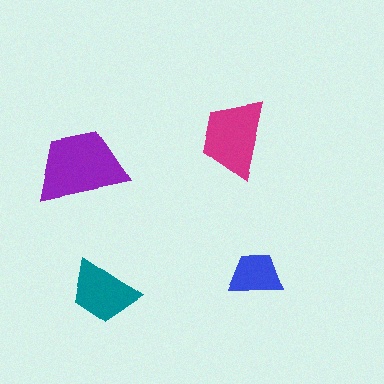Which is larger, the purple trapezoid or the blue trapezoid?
The purple one.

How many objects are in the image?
There are 4 objects in the image.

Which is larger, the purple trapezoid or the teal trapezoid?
The purple one.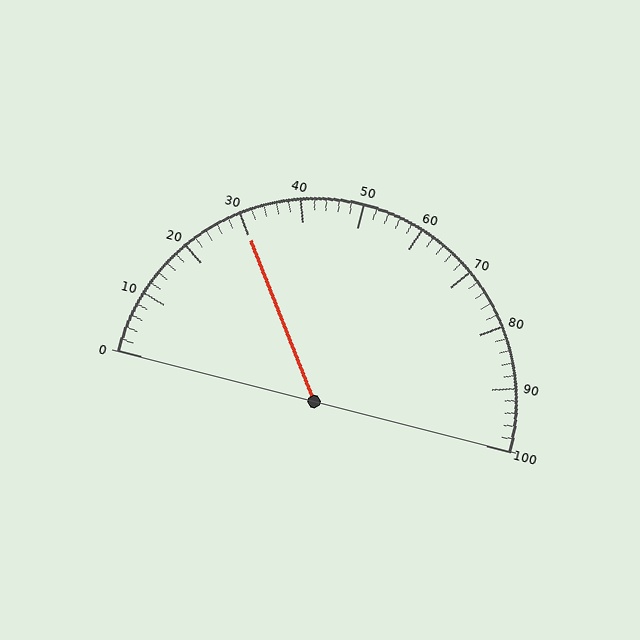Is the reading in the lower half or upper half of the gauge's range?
The reading is in the lower half of the range (0 to 100).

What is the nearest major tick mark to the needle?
The nearest major tick mark is 30.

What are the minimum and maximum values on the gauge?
The gauge ranges from 0 to 100.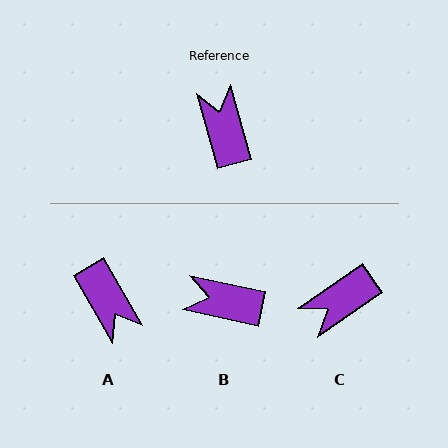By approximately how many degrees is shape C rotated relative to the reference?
Approximately 110 degrees counter-clockwise.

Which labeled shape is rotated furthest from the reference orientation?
A, about 165 degrees away.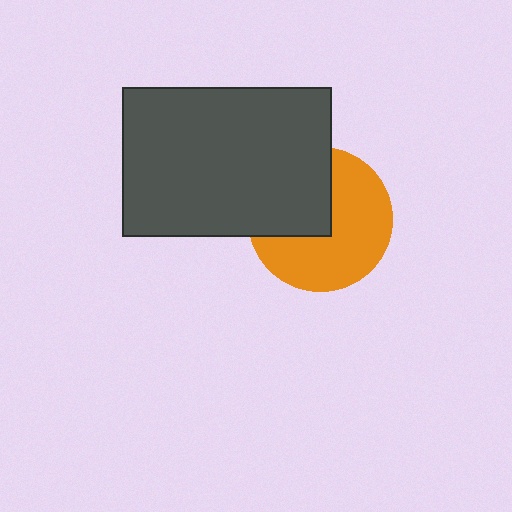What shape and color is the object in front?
The object in front is a dark gray rectangle.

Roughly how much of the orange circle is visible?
About half of it is visible (roughly 61%).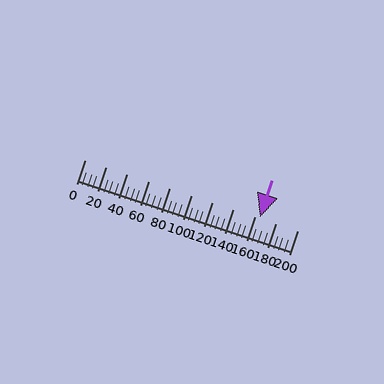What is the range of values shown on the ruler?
The ruler shows values from 0 to 200.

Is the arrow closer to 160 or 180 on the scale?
The arrow is closer to 160.